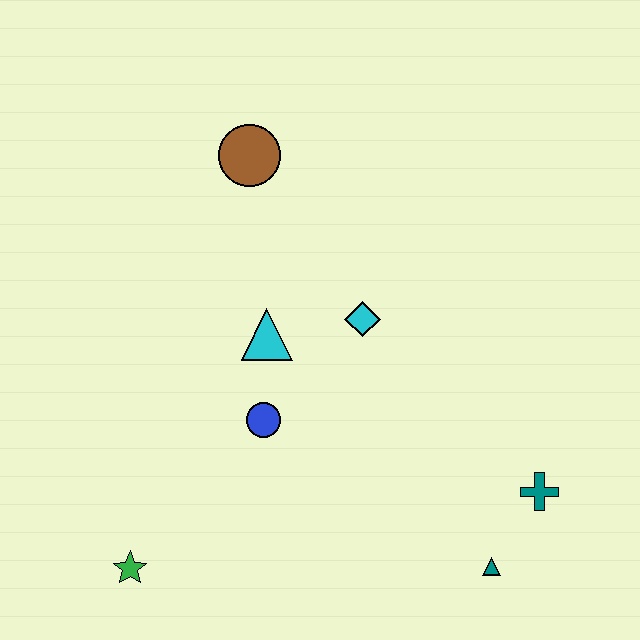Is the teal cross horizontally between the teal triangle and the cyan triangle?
No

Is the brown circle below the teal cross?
No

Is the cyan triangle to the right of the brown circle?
Yes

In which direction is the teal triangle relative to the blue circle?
The teal triangle is to the right of the blue circle.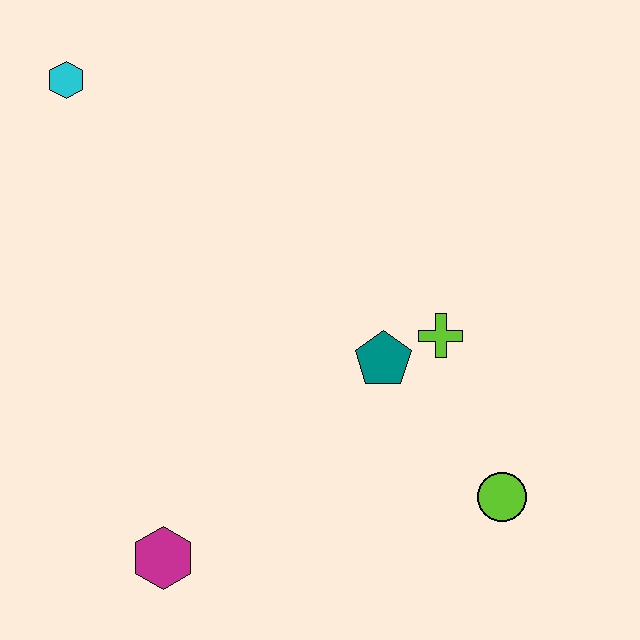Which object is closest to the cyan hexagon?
The teal pentagon is closest to the cyan hexagon.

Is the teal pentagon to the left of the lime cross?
Yes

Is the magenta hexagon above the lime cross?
No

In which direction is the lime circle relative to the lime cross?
The lime circle is below the lime cross.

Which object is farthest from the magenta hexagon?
The cyan hexagon is farthest from the magenta hexagon.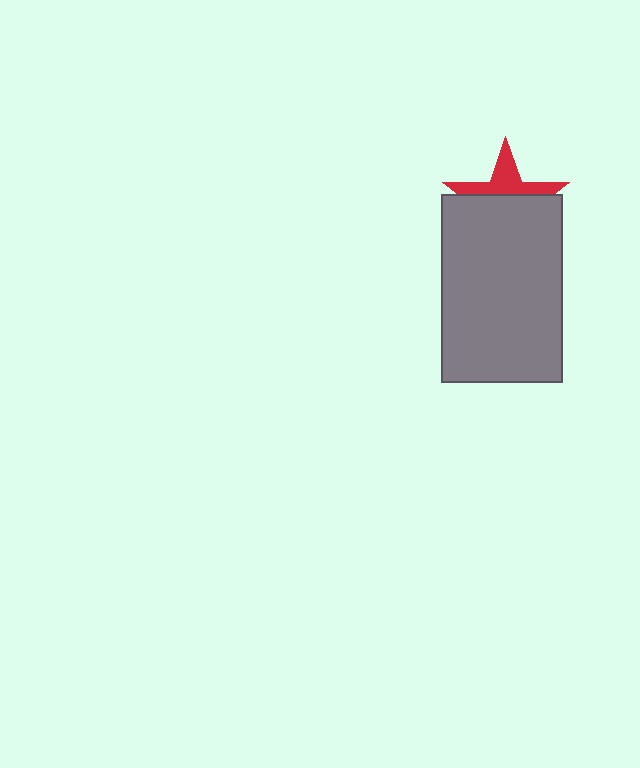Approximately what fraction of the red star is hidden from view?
Roughly 61% of the red star is hidden behind the gray rectangle.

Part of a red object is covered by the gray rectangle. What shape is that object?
It is a star.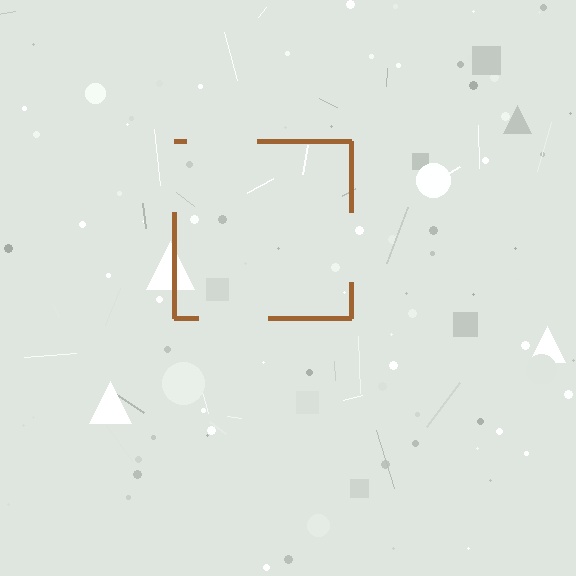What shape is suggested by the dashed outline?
The dashed outline suggests a square.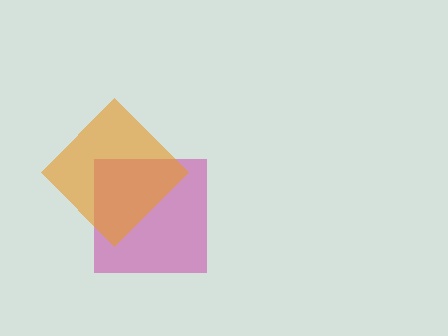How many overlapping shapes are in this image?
There are 2 overlapping shapes in the image.